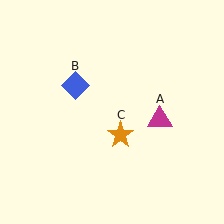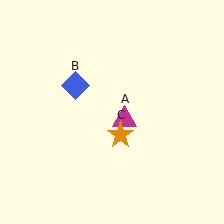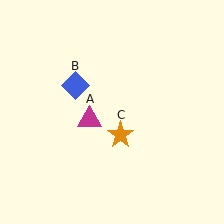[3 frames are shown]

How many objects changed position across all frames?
1 object changed position: magenta triangle (object A).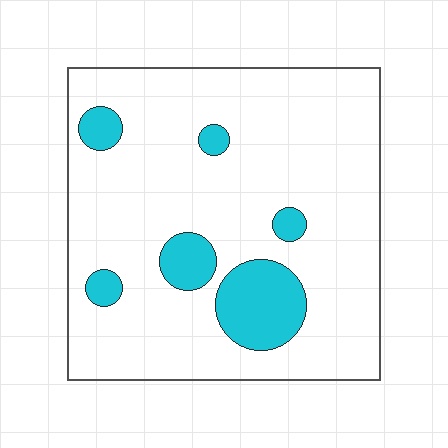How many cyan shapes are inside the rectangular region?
6.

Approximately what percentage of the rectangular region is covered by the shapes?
Approximately 15%.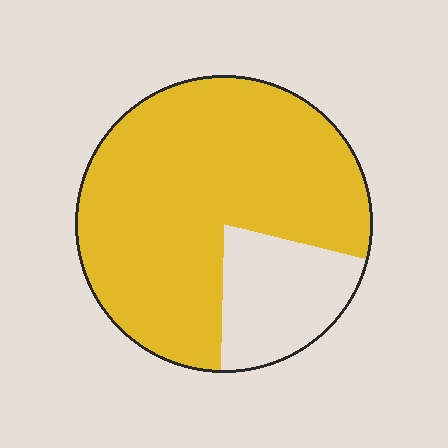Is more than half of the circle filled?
Yes.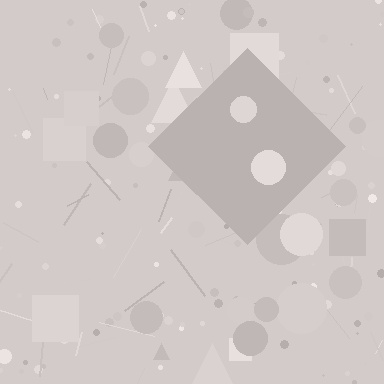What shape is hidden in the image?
A diamond is hidden in the image.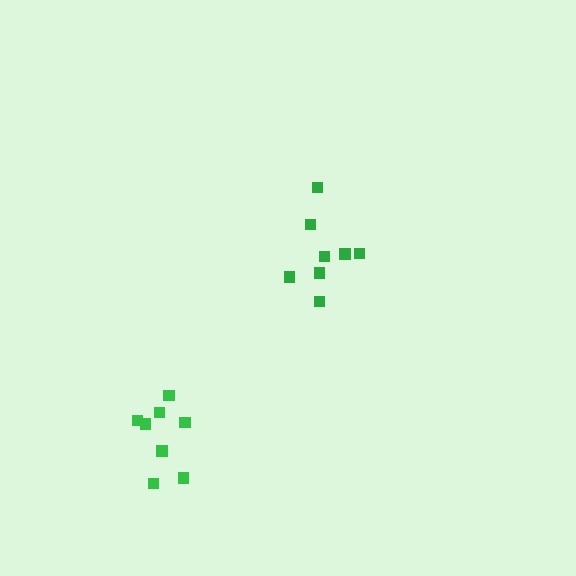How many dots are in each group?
Group 1: 8 dots, Group 2: 8 dots (16 total).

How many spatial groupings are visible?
There are 2 spatial groupings.